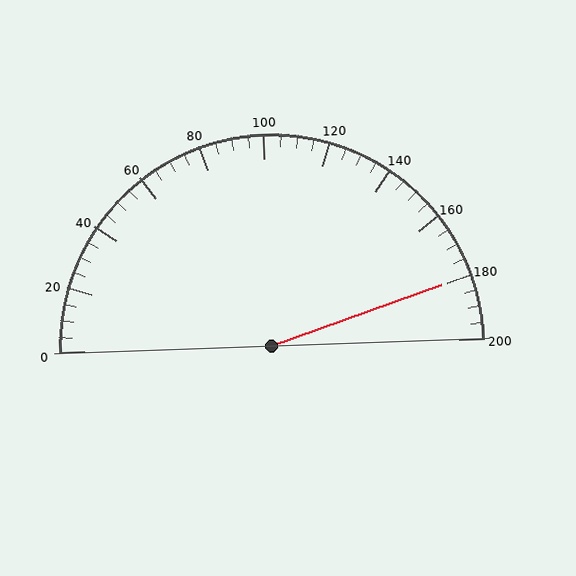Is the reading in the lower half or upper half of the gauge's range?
The reading is in the upper half of the range (0 to 200).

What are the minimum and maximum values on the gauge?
The gauge ranges from 0 to 200.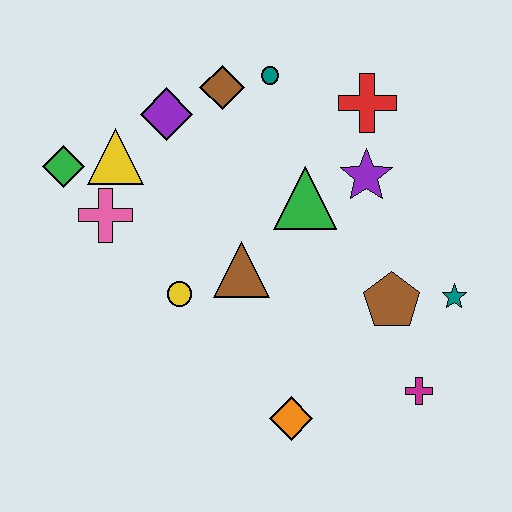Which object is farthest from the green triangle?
The green diamond is farthest from the green triangle.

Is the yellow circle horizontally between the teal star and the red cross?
No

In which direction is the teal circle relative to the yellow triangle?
The teal circle is to the right of the yellow triangle.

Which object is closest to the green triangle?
The purple star is closest to the green triangle.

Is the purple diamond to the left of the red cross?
Yes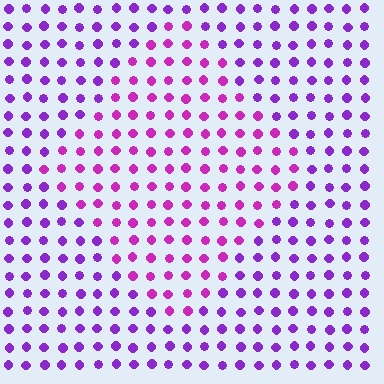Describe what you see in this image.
The image is filled with small purple elements in a uniform arrangement. A diamond-shaped region is visible where the elements are tinted to a slightly different hue, forming a subtle color boundary.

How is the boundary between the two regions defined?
The boundary is defined purely by a slight shift in hue (about 29 degrees). Spacing, size, and orientation are identical on both sides.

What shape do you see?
I see a diamond.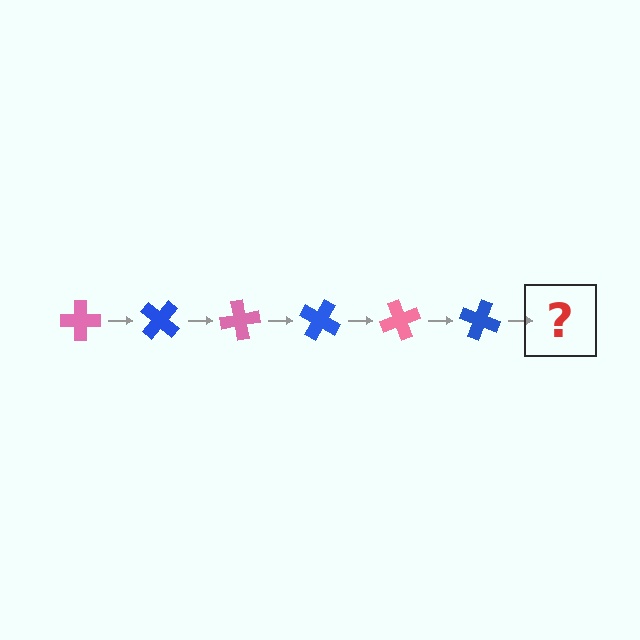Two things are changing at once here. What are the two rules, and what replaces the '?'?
The two rules are that it rotates 40 degrees each step and the color cycles through pink and blue. The '?' should be a pink cross, rotated 240 degrees from the start.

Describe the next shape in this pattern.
It should be a pink cross, rotated 240 degrees from the start.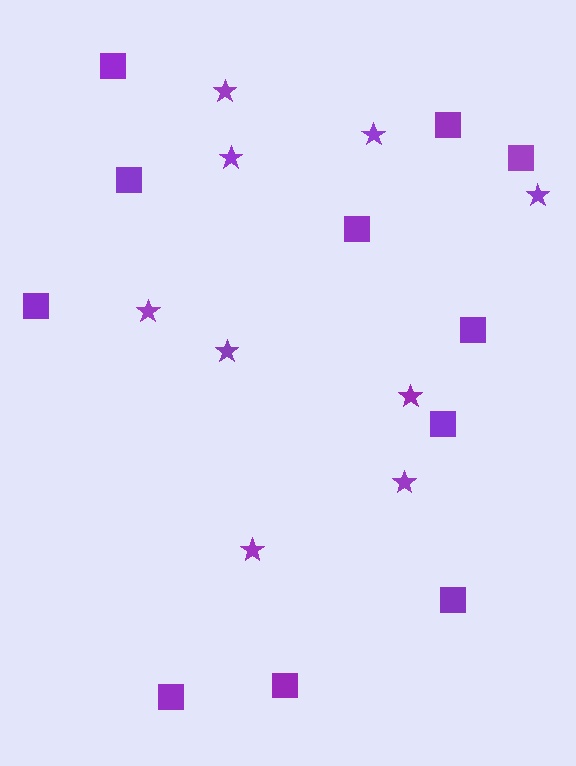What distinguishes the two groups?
There are 2 groups: one group of squares (11) and one group of stars (9).